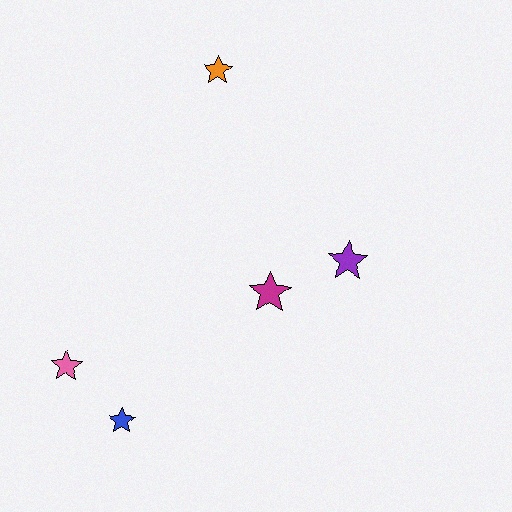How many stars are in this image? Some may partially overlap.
There are 5 stars.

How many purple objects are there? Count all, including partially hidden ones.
There is 1 purple object.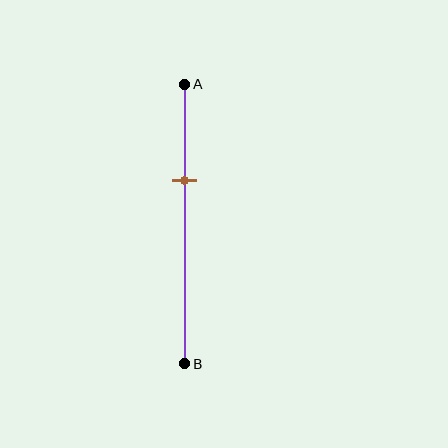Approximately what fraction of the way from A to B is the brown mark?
The brown mark is approximately 35% of the way from A to B.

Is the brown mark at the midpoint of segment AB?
No, the mark is at about 35% from A, not at the 50% midpoint.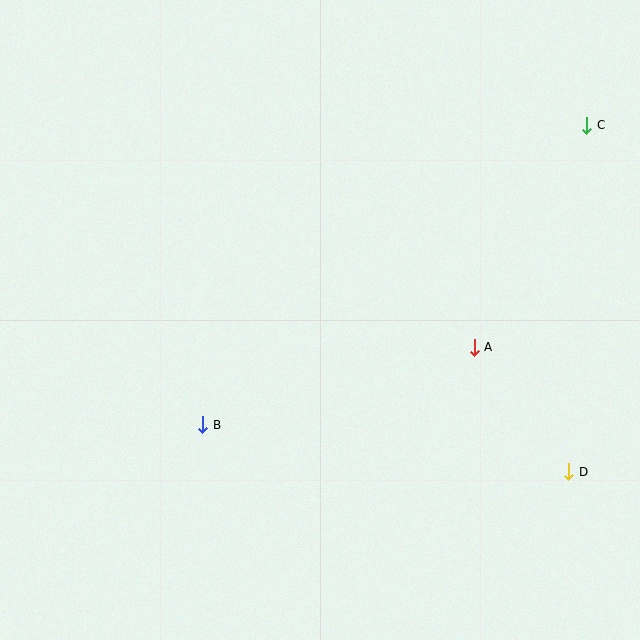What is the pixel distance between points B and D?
The distance between B and D is 369 pixels.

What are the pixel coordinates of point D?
Point D is at (569, 472).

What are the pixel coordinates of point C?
Point C is at (587, 125).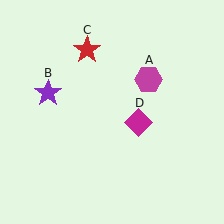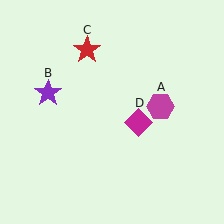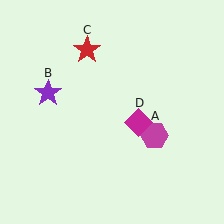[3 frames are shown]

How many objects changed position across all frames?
1 object changed position: magenta hexagon (object A).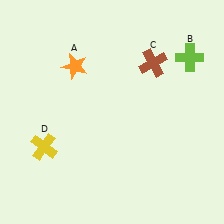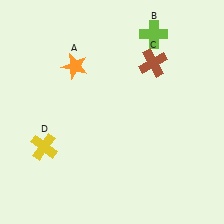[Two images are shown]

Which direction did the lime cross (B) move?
The lime cross (B) moved left.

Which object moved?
The lime cross (B) moved left.